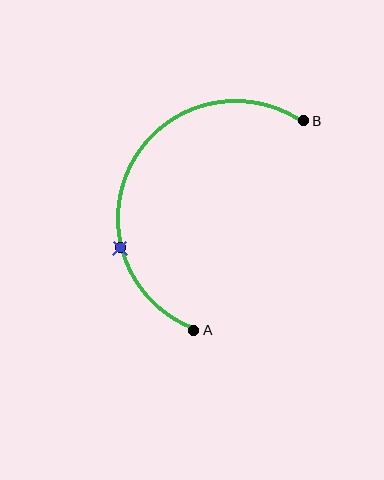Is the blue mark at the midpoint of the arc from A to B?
No. The blue mark lies on the arc but is closer to endpoint A. The arc midpoint would be at the point on the curve equidistant along the arc from both A and B.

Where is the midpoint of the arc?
The arc midpoint is the point on the curve farthest from the straight line joining A and B. It sits to the left of that line.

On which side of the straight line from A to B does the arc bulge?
The arc bulges to the left of the straight line connecting A and B.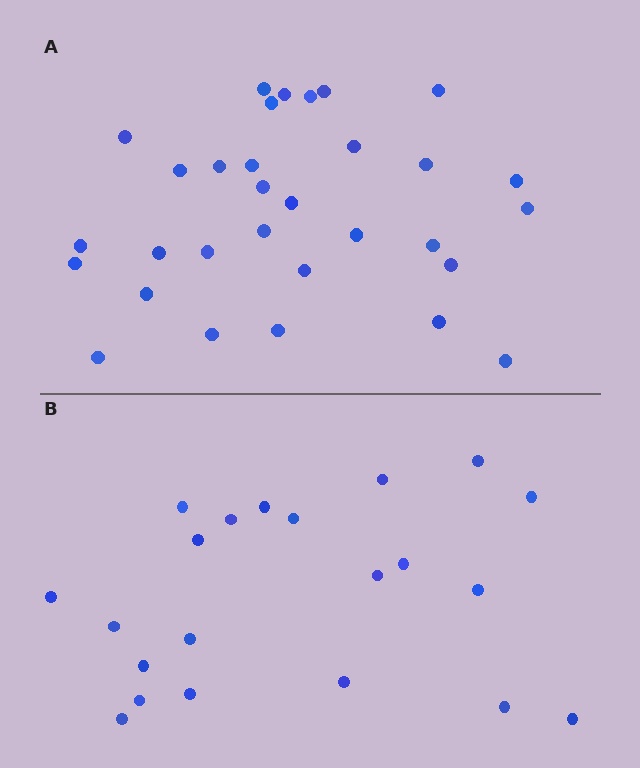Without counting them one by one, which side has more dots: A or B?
Region A (the top region) has more dots.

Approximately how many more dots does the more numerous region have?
Region A has roughly 10 or so more dots than region B.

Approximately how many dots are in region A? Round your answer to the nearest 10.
About 30 dots. (The exact count is 31, which rounds to 30.)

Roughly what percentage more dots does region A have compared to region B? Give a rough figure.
About 50% more.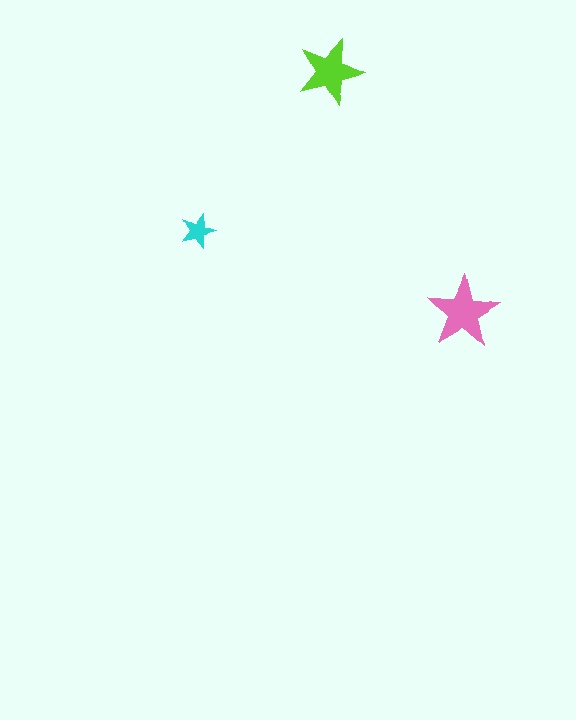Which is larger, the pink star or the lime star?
The pink one.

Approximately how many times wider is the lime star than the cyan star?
About 2 times wider.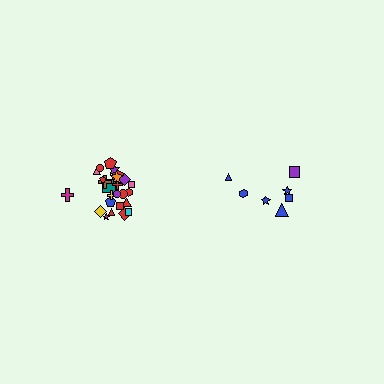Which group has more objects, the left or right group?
The left group.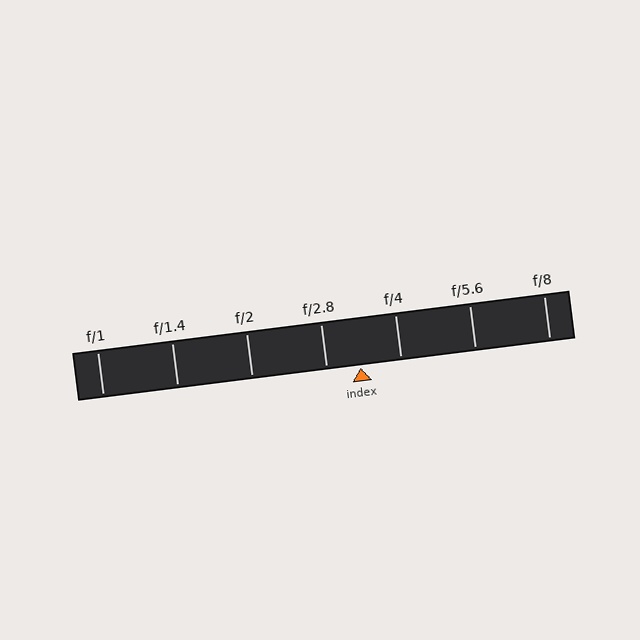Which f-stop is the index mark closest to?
The index mark is closest to f/2.8.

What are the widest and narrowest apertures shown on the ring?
The widest aperture shown is f/1 and the narrowest is f/8.